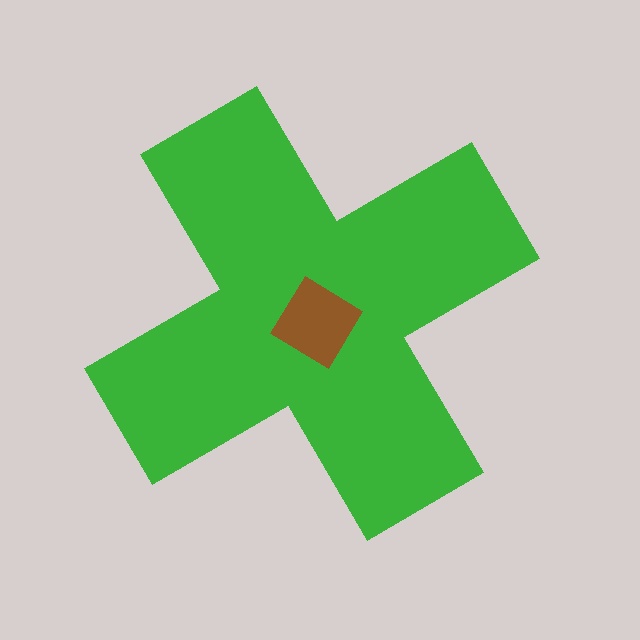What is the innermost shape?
The brown diamond.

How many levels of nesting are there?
2.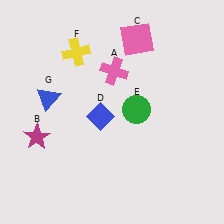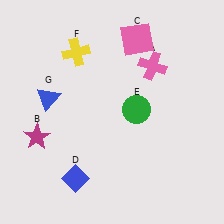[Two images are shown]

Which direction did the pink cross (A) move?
The pink cross (A) moved right.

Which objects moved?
The objects that moved are: the pink cross (A), the blue diamond (D).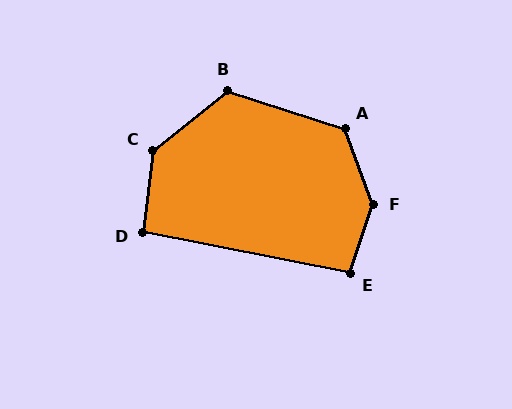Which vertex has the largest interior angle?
F, at approximately 142 degrees.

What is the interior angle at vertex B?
Approximately 124 degrees (obtuse).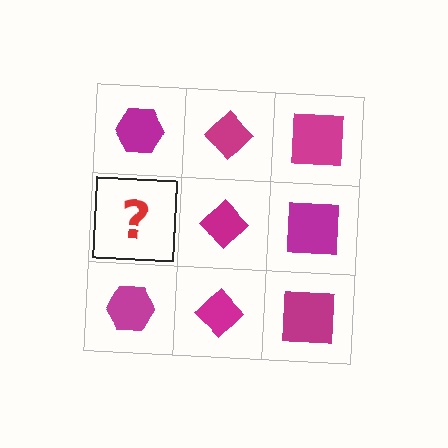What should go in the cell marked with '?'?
The missing cell should contain a magenta hexagon.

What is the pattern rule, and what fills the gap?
The rule is that each column has a consistent shape. The gap should be filled with a magenta hexagon.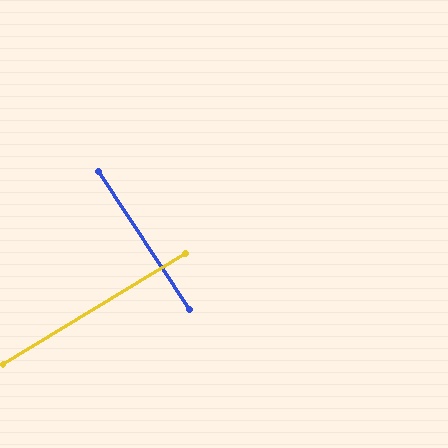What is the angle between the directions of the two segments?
Approximately 88 degrees.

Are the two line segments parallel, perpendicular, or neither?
Perpendicular — they meet at approximately 88°.